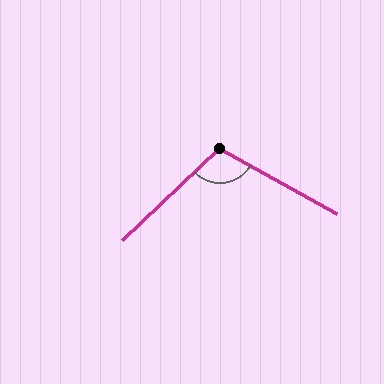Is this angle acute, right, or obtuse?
It is obtuse.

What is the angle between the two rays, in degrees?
Approximately 108 degrees.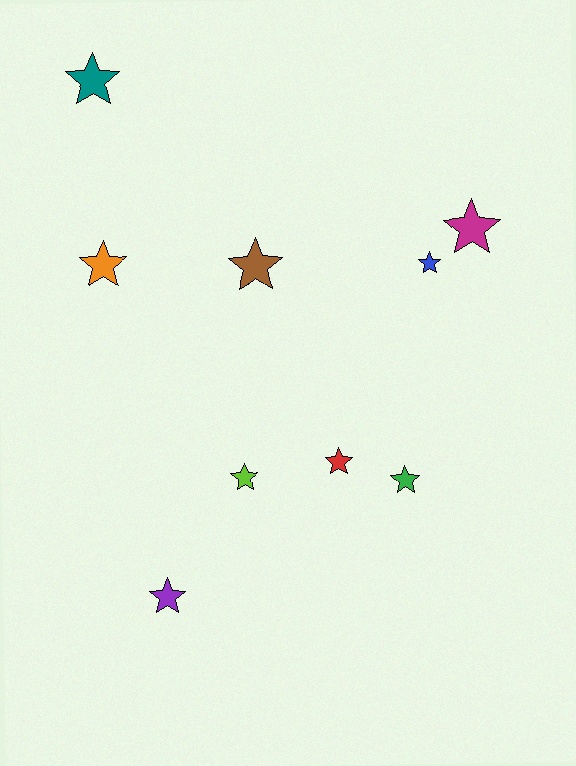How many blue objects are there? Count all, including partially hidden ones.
There is 1 blue object.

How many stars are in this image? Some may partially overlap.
There are 9 stars.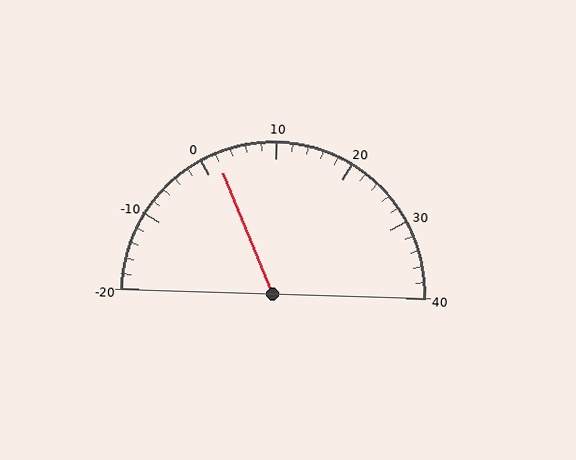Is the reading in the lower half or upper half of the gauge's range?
The reading is in the lower half of the range (-20 to 40).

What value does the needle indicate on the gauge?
The needle indicates approximately 2.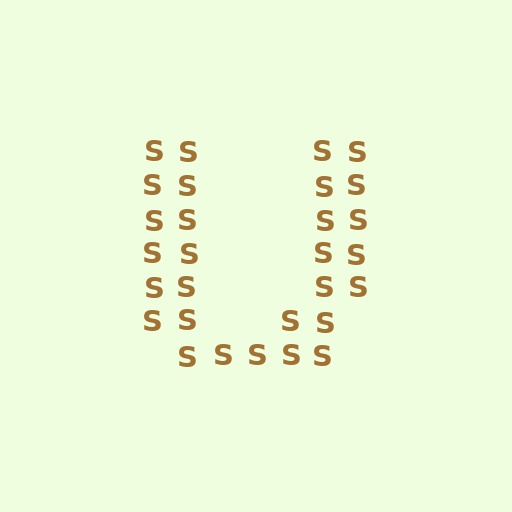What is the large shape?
The large shape is the letter U.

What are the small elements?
The small elements are letter S's.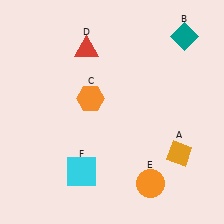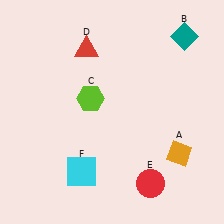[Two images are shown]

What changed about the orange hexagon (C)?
In Image 1, C is orange. In Image 2, it changed to lime.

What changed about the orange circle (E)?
In Image 1, E is orange. In Image 2, it changed to red.